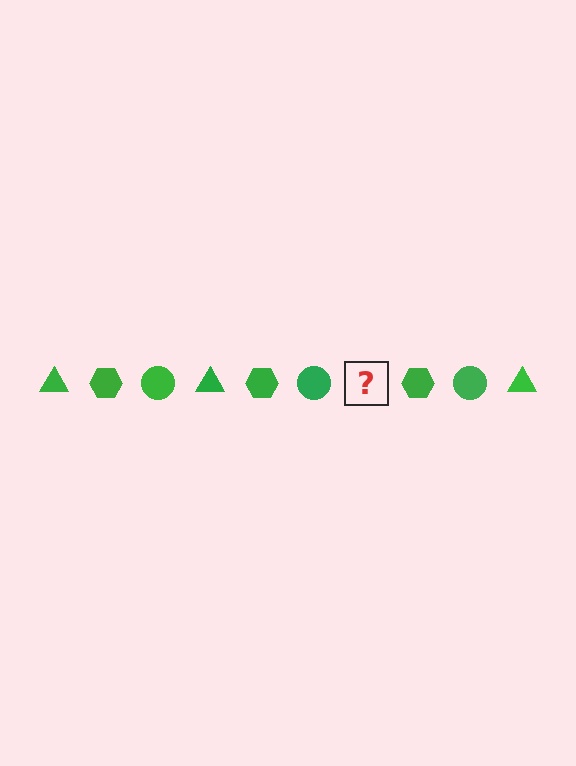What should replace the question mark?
The question mark should be replaced with a green triangle.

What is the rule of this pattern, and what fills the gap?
The rule is that the pattern cycles through triangle, hexagon, circle shapes in green. The gap should be filled with a green triangle.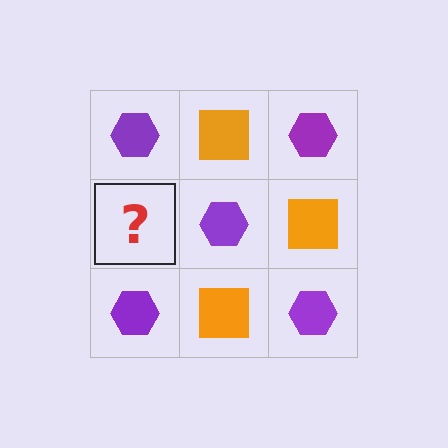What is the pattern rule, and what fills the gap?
The rule is that it alternates purple hexagon and orange square in a checkerboard pattern. The gap should be filled with an orange square.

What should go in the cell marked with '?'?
The missing cell should contain an orange square.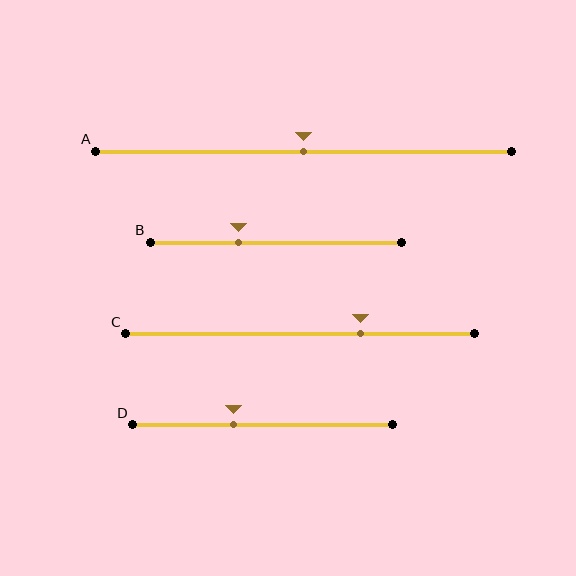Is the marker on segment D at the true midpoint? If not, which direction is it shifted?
No, the marker on segment D is shifted to the left by about 11% of the segment length.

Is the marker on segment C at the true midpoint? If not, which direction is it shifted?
No, the marker on segment C is shifted to the right by about 17% of the segment length.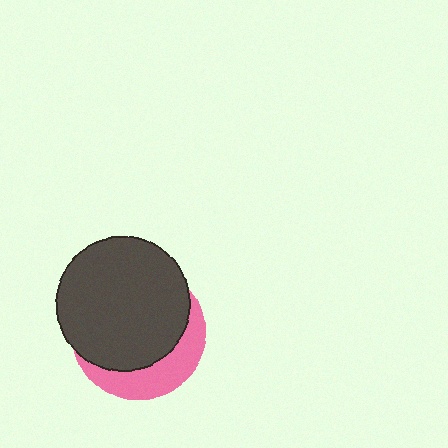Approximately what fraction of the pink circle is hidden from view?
Roughly 70% of the pink circle is hidden behind the dark gray circle.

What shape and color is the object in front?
The object in front is a dark gray circle.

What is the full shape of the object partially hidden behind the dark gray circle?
The partially hidden object is a pink circle.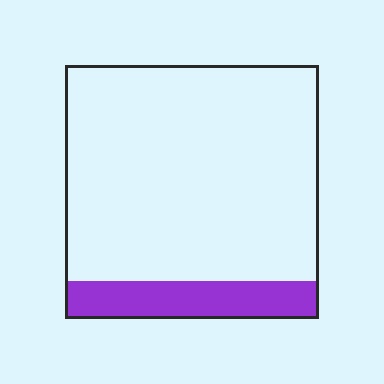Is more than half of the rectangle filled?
No.